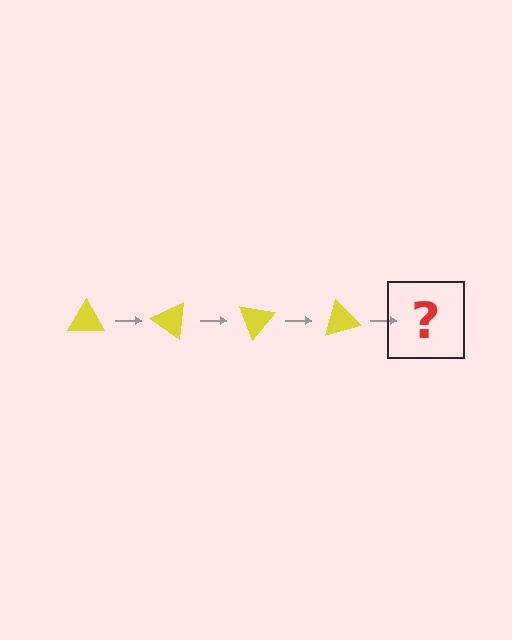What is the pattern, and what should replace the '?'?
The pattern is that the triangle rotates 35 degrees each step. The '?' should be a yellow triangle rotated 140 degrees.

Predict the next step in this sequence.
The next step is a yellow triangle rotated 140 degrees.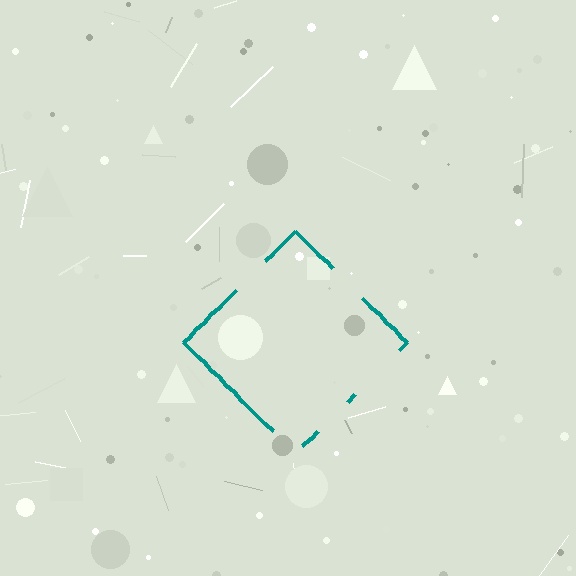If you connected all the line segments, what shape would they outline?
They would outline a diamond.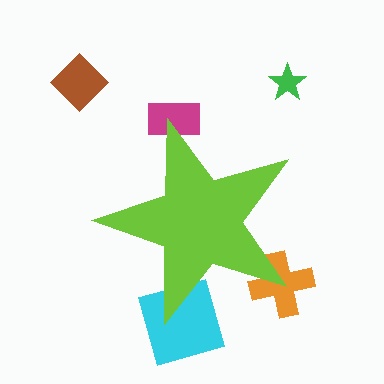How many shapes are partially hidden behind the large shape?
3 shapes are partially hidden.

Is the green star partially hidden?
No, the green star is fully visible.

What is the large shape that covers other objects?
A lime star.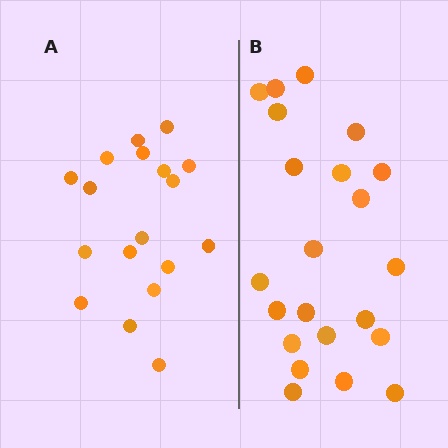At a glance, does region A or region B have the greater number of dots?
Region B (the right region) has more dots.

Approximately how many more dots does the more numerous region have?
Region B has about 4 more dots than region A.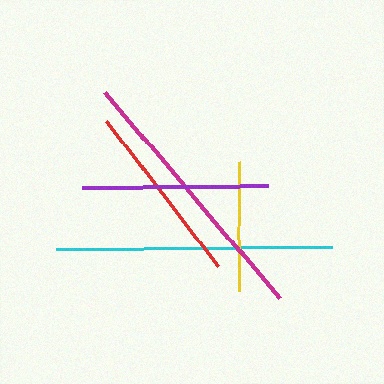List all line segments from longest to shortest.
From longest to shortest: cyan, magenta, purple, red, yellow.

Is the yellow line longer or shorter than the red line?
The red line is longer than the yellow line.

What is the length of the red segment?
The red segment is approximately 182 pixels long.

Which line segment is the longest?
The cyan line is the longest at approximately 276 pixels.